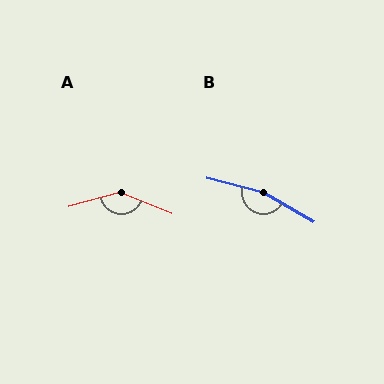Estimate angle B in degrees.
Approximately 164 degrees.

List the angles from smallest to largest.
A (142°), B (164°).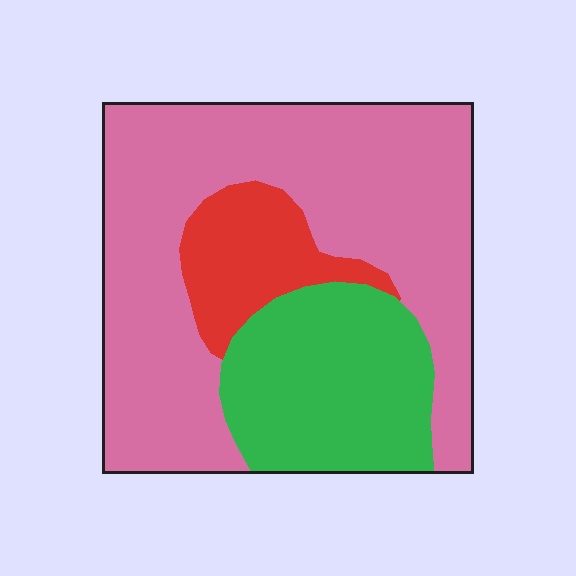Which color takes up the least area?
Red, at roughly 15%.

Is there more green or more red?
Green.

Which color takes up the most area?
Pink, at roughly 60%.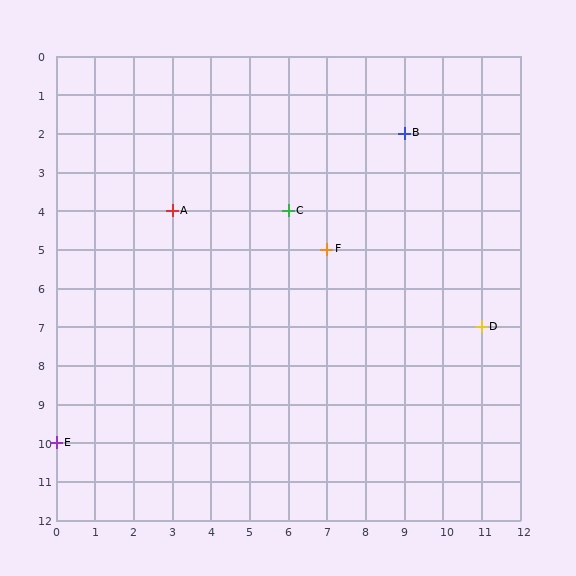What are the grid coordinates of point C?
Point C is at grid coordinates (6, 4).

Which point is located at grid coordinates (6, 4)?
Point C is at (6, 4).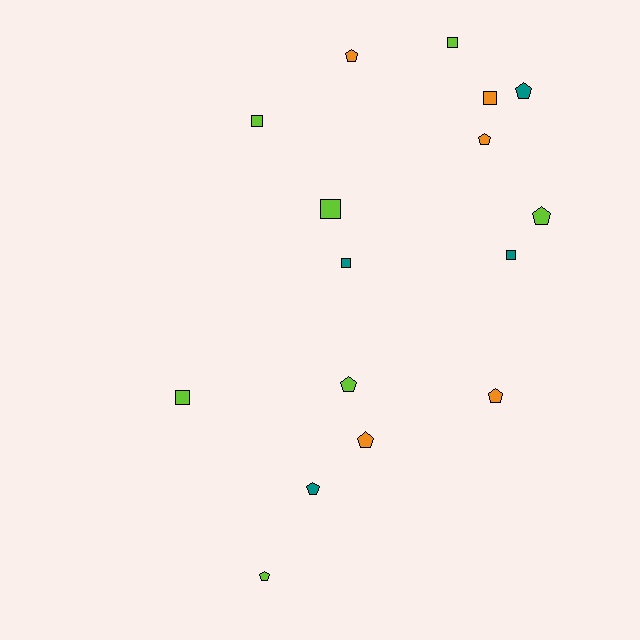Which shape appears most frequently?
Pentagon, with 9 objects.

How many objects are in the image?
There are 16 objects.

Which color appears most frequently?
Lime, with 7 objects.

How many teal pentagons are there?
There are 2 teal pentagons.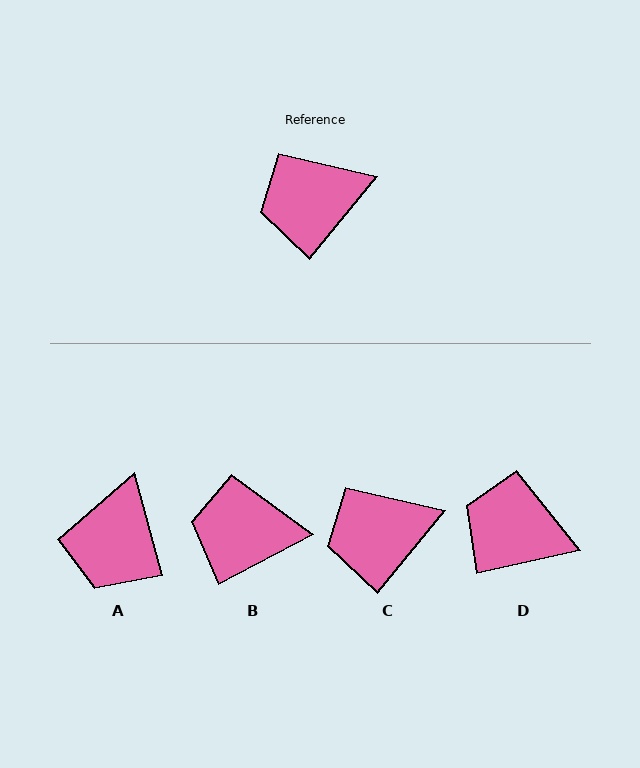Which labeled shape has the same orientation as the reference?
C.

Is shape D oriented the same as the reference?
No, it is off by about 38 degrees.